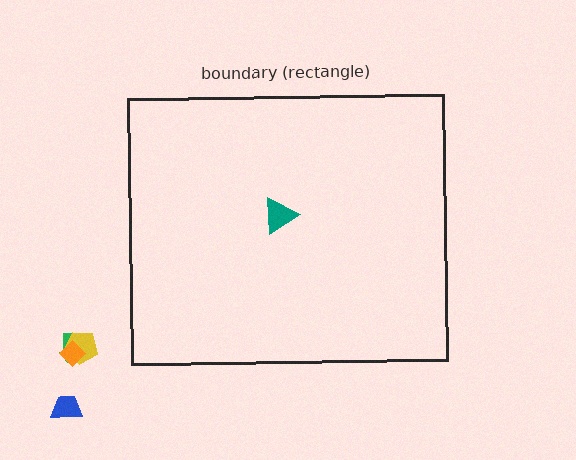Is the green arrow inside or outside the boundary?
Outside.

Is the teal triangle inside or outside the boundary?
Inside.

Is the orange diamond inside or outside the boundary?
Outside.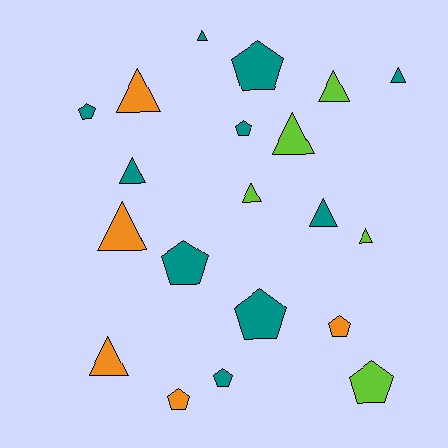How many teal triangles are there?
There are 4 teal triangles.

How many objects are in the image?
There are 20 objects.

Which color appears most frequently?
Teal, with 10 objects.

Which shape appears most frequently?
Triangle, with 11 objects.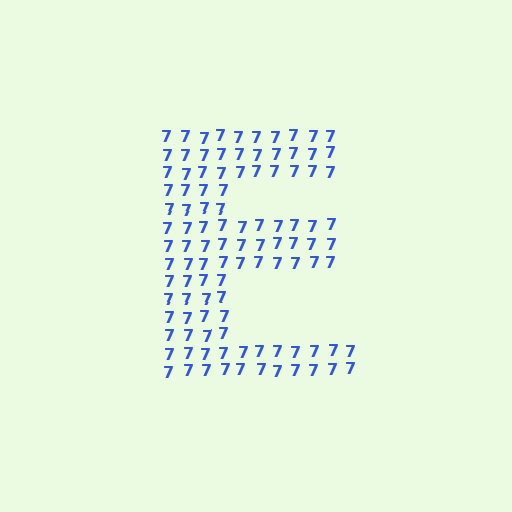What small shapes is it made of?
It is made of small digit 7's.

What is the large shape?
The large shape is the letter E.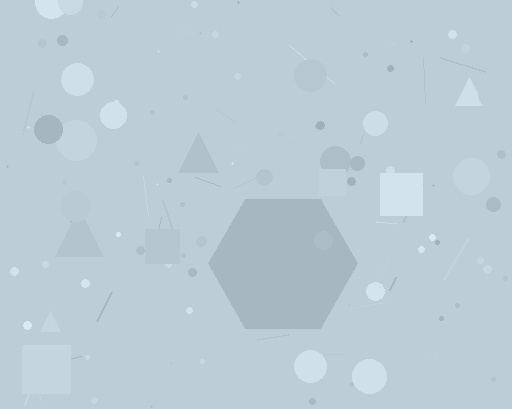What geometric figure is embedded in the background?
A hexagon is embedded in the background.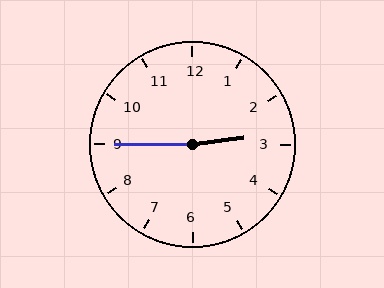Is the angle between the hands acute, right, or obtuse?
It is obtuse.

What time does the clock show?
2:45.